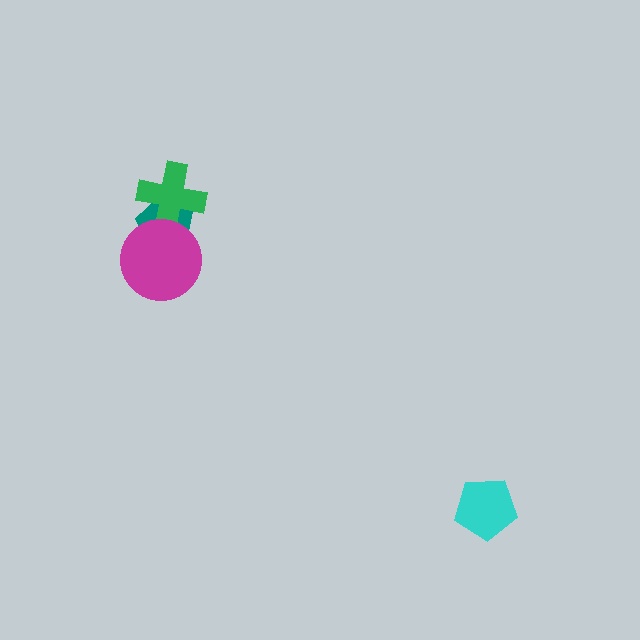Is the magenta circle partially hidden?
No, no other shape covers it.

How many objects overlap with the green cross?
2 objects overlap with the green cross.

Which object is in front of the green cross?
The magenta circle is in front of the green cross.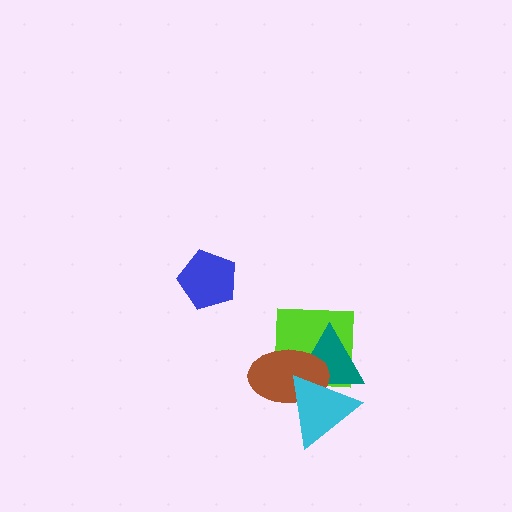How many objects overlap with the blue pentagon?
0 objects overlap with the blue pentagon.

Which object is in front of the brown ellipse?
The cyan triangle is in front of the brown ellipse.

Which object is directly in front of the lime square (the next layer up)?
The teal triangle is directly in front of the lime square.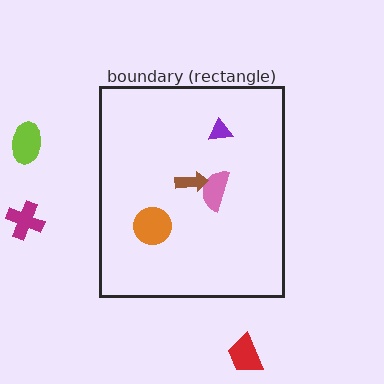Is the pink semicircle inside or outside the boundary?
Inside.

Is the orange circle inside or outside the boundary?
Inside.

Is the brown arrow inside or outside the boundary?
Inside.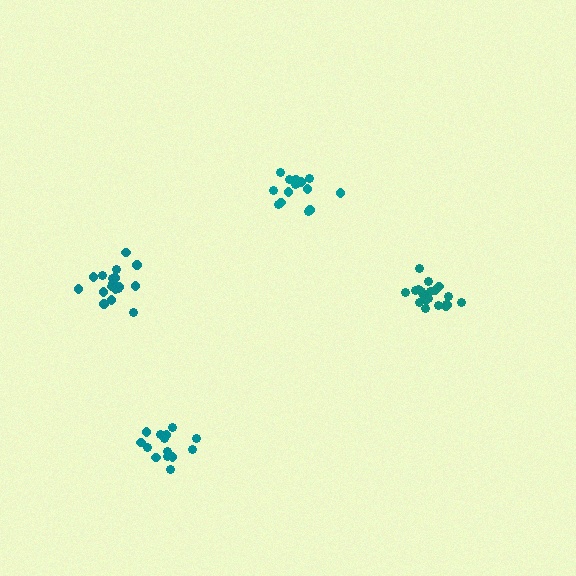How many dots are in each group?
Group 1: 18 dots, Group 2: 14 dots, Group 3: 20 dots, Group 4: 15 dots (67 total).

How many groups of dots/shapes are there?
There are 4 groups.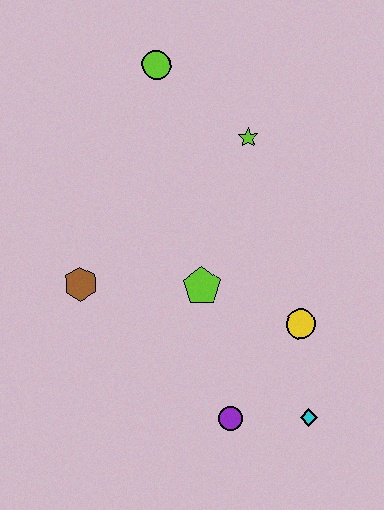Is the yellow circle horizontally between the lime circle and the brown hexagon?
No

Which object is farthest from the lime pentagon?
The lime circle is farthest from the lime pentagon.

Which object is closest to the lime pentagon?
The yellow circle is closest to the lime pentagon.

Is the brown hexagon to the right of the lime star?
No